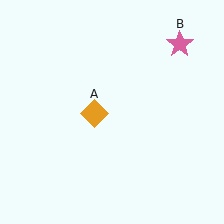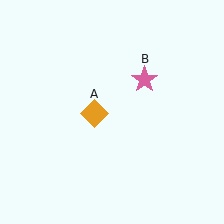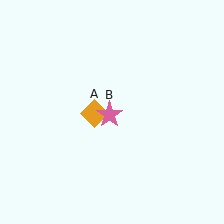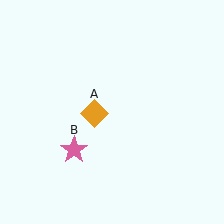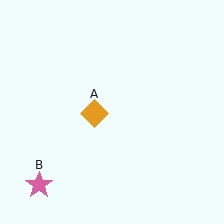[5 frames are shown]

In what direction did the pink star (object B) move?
The pink star (object B) moved down and to the left.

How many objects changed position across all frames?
1 object changed position: pink star (object B).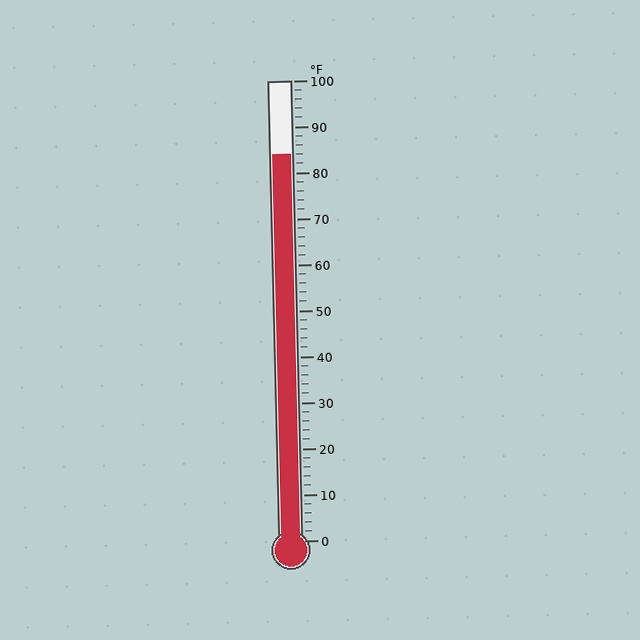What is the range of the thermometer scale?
The thermometer scale ranges from 0°F to 100°F.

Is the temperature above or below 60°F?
The temperature is above 60°F.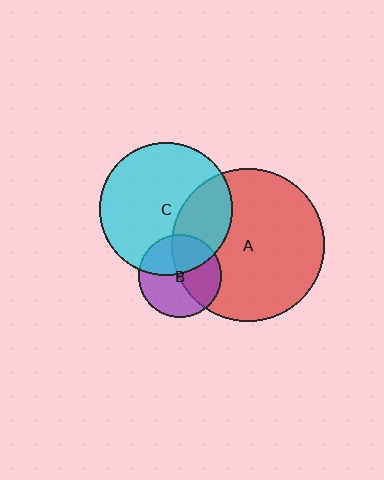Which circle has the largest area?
Circle A (red).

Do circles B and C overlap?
Yes.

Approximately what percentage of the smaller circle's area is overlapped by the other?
Approximately 40%.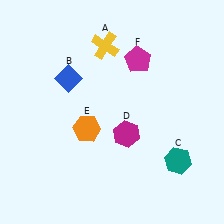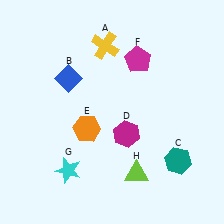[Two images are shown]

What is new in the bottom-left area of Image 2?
A cyan star (G) was added in the bottom-left area of Image 2.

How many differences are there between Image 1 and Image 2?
There are 2 differences between the two images.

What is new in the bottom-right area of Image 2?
A lime triangle (H) was added in the bottom-right area of Image 2.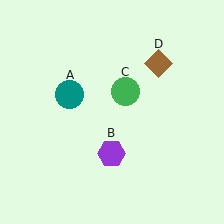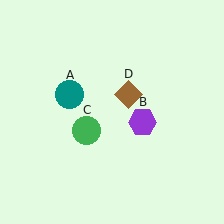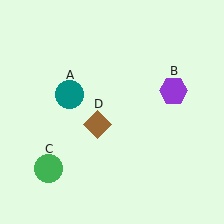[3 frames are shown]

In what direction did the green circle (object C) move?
The green circle (object C) moved down and to the left.